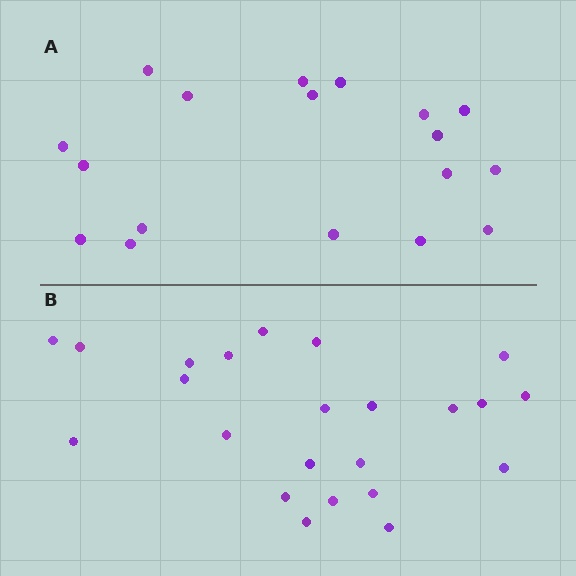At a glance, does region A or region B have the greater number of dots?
Region B (the bottom region) has more dots.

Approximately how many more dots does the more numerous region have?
Region B has about 5 more dots than region A.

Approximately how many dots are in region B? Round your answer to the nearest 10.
About 20 dots. (The exact count is 23, which rounds to 20.)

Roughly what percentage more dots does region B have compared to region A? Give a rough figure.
About 30% more.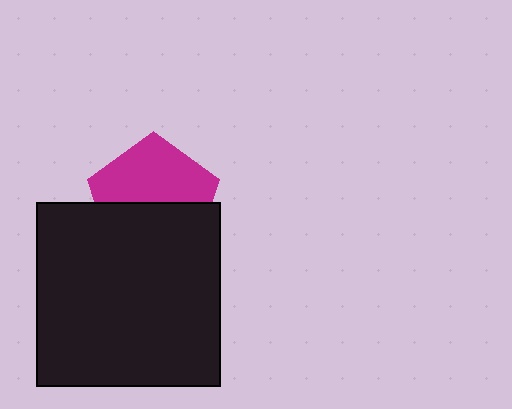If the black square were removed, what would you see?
You would see the complete magenta pentagon.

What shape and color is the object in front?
The object in front is a black square.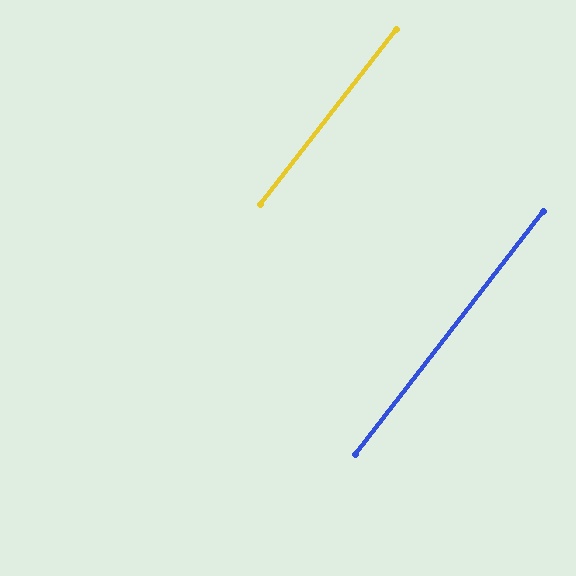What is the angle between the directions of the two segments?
Approximately 0 degrees.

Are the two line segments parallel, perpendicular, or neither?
Parallel — their directions differ by only 0.2°.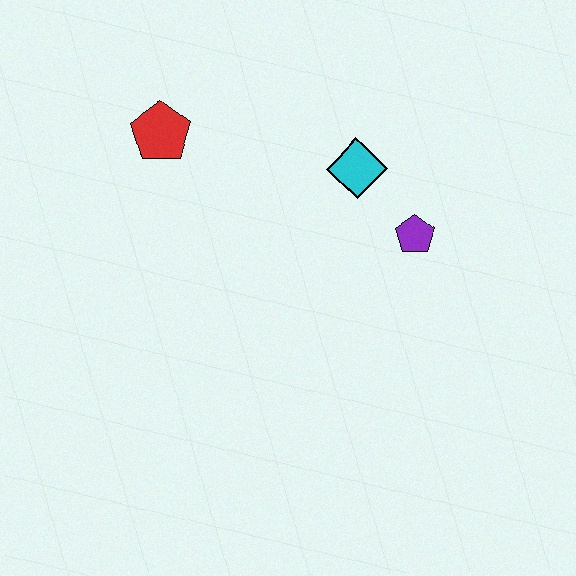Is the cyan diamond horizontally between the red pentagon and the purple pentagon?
Yes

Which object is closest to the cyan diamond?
The purple pentagon is closest to the cyan diamond.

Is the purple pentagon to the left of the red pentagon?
No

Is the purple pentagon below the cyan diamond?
Yes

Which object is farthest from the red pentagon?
The purple pentagon is farthest from the red pentagon.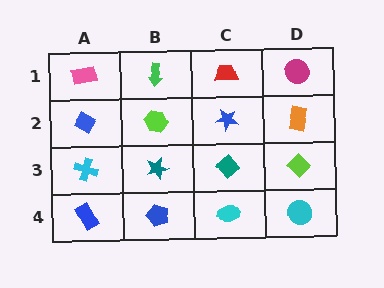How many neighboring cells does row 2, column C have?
4.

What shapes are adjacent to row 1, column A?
A blue diamond (row 2, column A), a green arrow (row 1, column B).